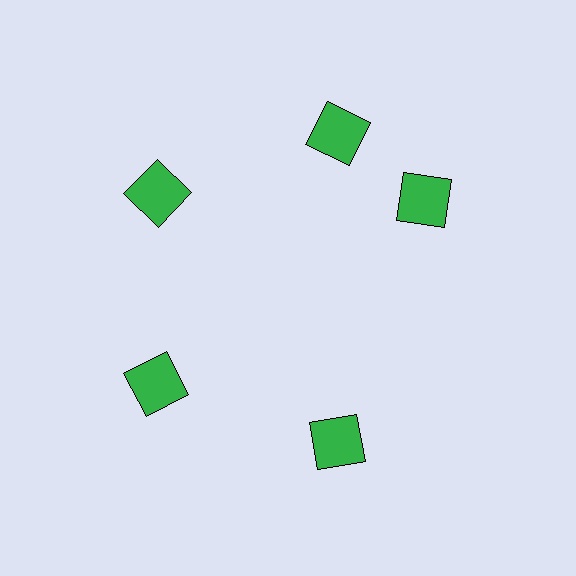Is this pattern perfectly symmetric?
No. The 5 green squares are arranged in a ring, but one element near the 3 o'clock position is rotated out of alignment along the ring, breaking the 5-fold rotational symmetry.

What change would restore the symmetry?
The symmetry would be restored by rotating it back into even spacing with its neighbors so that all 5 squares sit at equal angles and equal distance from the center.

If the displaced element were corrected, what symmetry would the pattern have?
It would have 5-fold rotational symmetry — the pattern would map onto itself every 72 degrees.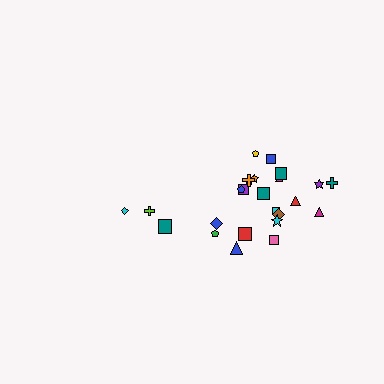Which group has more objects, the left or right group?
The right group.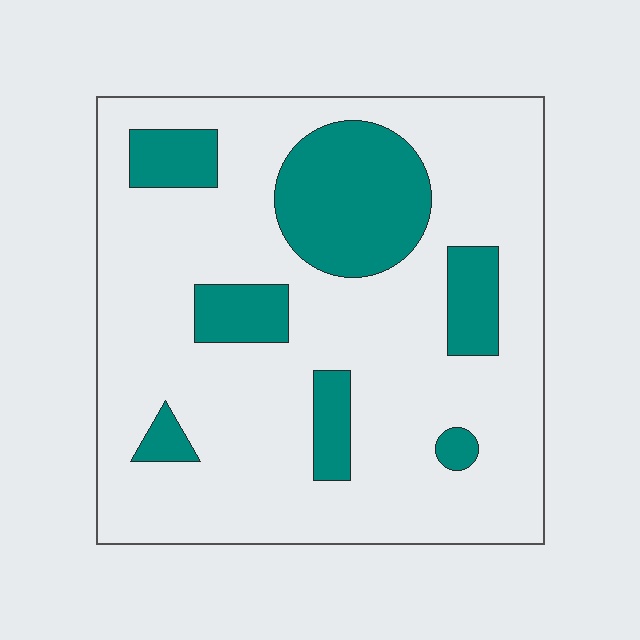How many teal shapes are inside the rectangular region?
7.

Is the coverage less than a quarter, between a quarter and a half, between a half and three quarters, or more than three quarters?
Less than a quarter.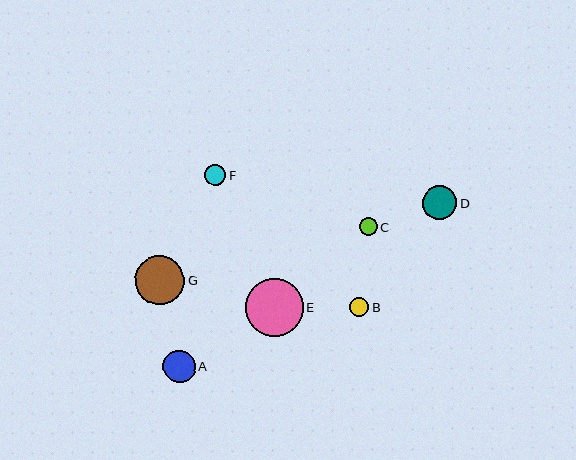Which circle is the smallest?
Circle C is the smallest with a size of approximately 18 pixels.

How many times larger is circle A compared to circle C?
Circle A is approximately 1.8 times the size of circle C.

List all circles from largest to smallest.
From largest to smallest: E, G, D, A, F, B, C.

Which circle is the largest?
Circle E is the largest with a size of approximately 58 pixels.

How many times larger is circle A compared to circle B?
Circle A is approximately 1.7 times the size of circle B.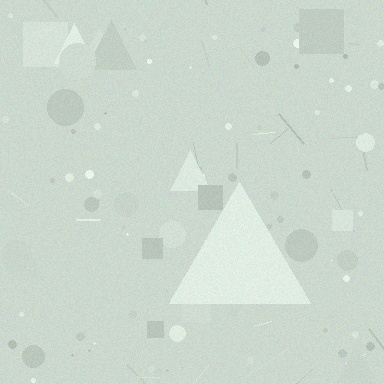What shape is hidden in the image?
A triangle is hidden in the image.